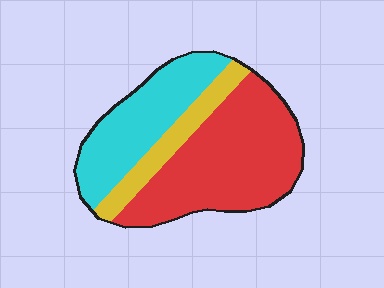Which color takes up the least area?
Yellow, at roughly 15%.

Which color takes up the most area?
Red, at roughly 55%.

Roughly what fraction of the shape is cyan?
Cyan takes up about one third (1/3) of the shape.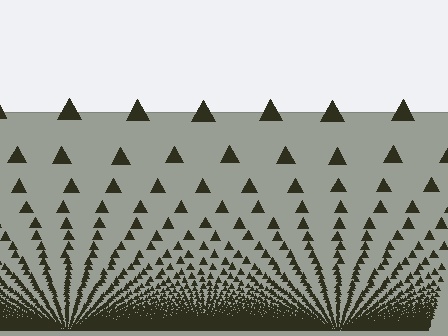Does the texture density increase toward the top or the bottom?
Density increases toward the bottom.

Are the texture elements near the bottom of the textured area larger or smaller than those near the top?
Smaller. The gradient is inverted — elements near the bottom are smaller and denser.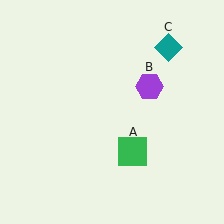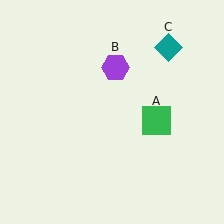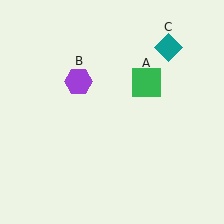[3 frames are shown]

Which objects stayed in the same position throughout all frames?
Teal diamond (object C) remained stationary.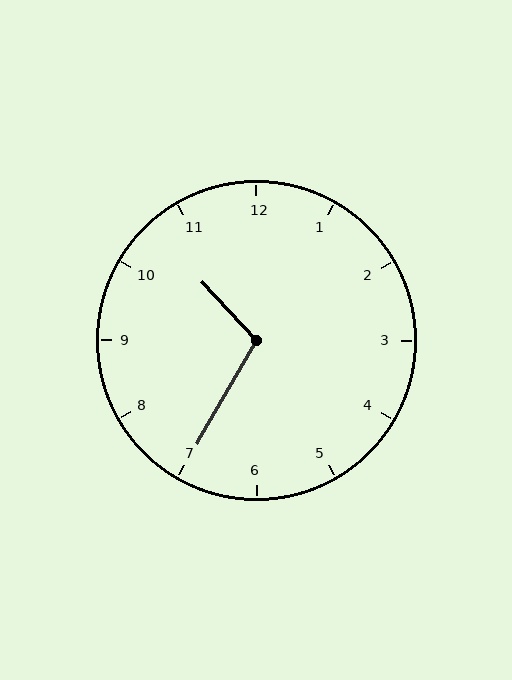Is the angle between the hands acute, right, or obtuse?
It is obtuse.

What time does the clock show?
10:35.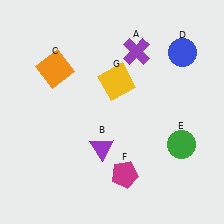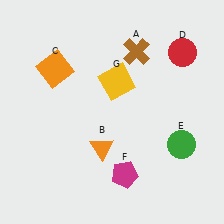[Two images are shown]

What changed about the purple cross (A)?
In Image 1, A is purple. In Image 2, it changed to brown.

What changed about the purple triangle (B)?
In Image 1, B is purple. In Image 2, it changed to orange.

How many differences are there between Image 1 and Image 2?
There are 3 differences between the two images.